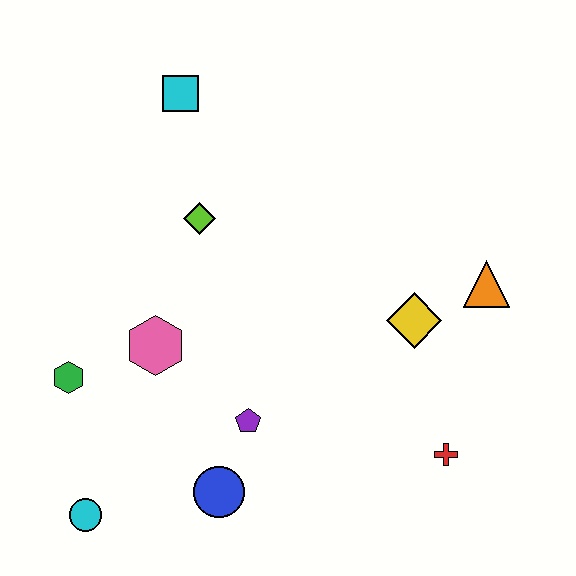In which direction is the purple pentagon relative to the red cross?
The purple pentagon is to the left of the red cross.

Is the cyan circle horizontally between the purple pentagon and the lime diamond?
No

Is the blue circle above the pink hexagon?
No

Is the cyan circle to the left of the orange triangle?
Yes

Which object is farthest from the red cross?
The cyan square is farthest from the red cross.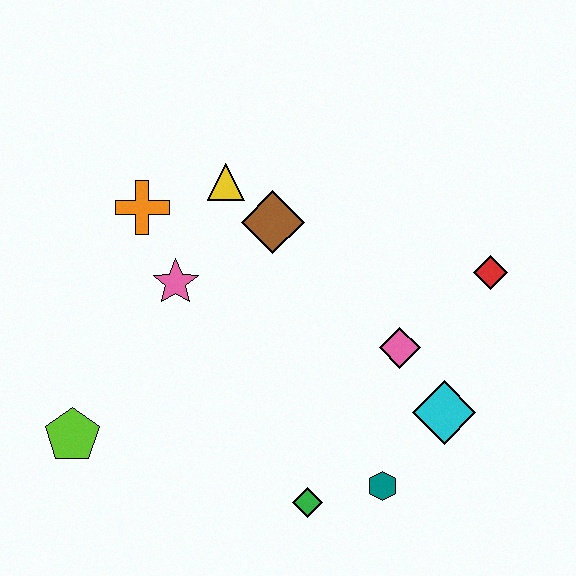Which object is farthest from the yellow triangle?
The teal hexagon is farthest from the yellow triangle.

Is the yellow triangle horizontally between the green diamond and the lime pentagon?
Yes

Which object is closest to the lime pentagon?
The pink star is closest to the lime pentagon.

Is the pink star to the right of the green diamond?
No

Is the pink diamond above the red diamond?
No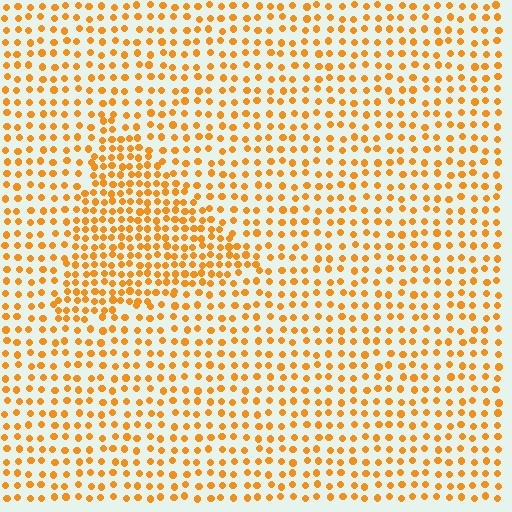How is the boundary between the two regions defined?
The boundary is defined by a change in element density (approximately 1.8x ratio). All elements are the same color, size, and shape.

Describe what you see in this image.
The image contains small orange elements arranged at two different densities. A triangle-shaped region is visible where the elements are more densely packed than the surrounding area.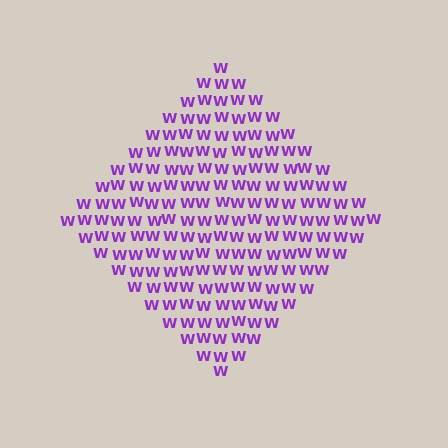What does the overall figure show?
The overall figure shows a diamond.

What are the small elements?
The small elements are letter W's.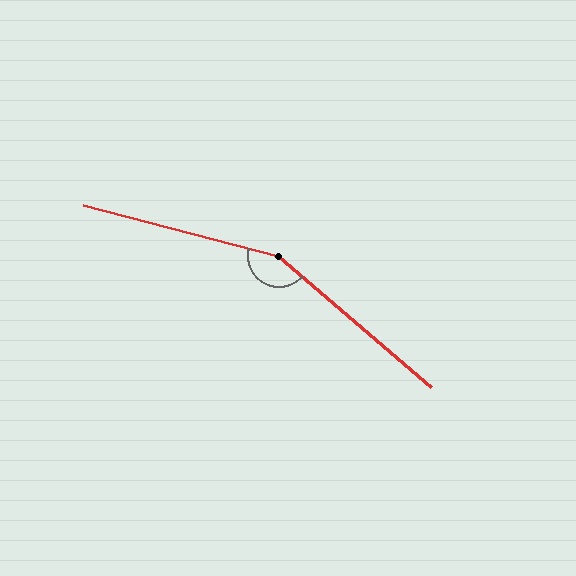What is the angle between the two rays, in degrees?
Approximately 154 degrees.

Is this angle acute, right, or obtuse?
It is obtuse.